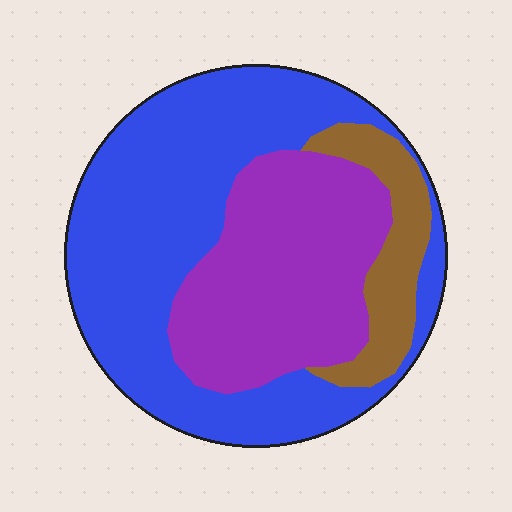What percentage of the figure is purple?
Purple takes up about one third (1/3) of the figure.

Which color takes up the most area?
Blue, at roughly 55%.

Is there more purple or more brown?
Purple.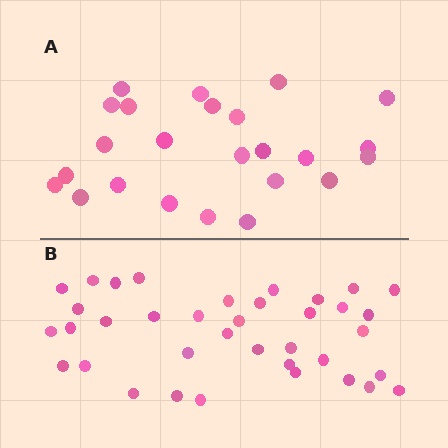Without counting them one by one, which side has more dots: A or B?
Region B (the bottom region) has more dots.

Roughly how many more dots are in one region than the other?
Region B has approximately 15 more dots than region A.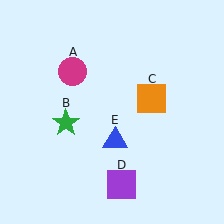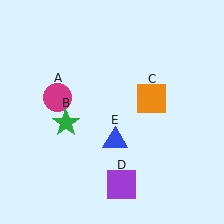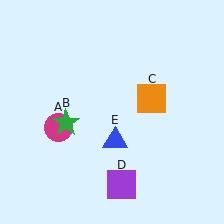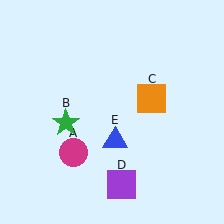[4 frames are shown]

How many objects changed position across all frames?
1 object changed position: magenta circle (object A).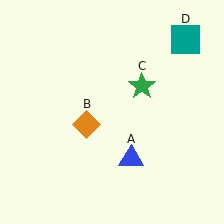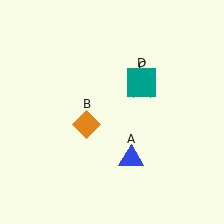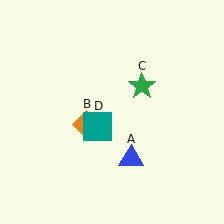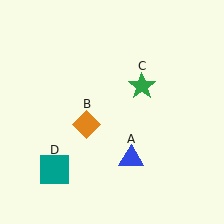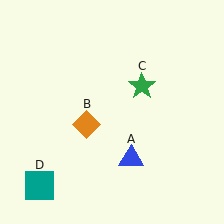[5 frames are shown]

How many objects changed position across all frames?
1 object changed position: teal square (object D).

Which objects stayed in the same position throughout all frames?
Blue triangle (object A) and orange diamond (object B) and green star (object C) remained stationary.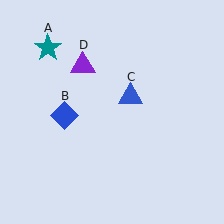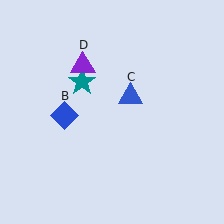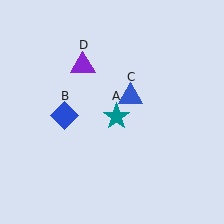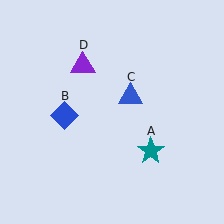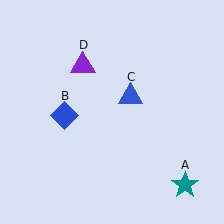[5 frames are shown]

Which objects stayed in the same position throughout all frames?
Blue diamond (object B) and blue triangle (object C) and purple triangle (object D) remained stationary.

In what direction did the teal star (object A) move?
The teal star (object A) moved down and to the right.